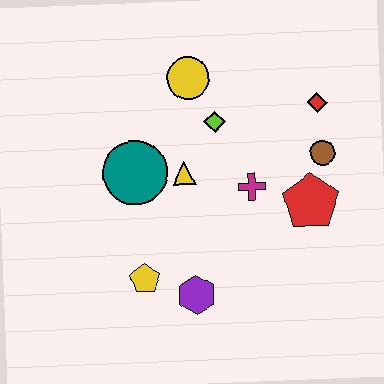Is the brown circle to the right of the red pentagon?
Yes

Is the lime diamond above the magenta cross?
Yes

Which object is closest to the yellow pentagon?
The purple hexagon is closest to the yellow pentagon.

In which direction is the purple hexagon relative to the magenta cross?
The purple hexagon is below the magenta cross.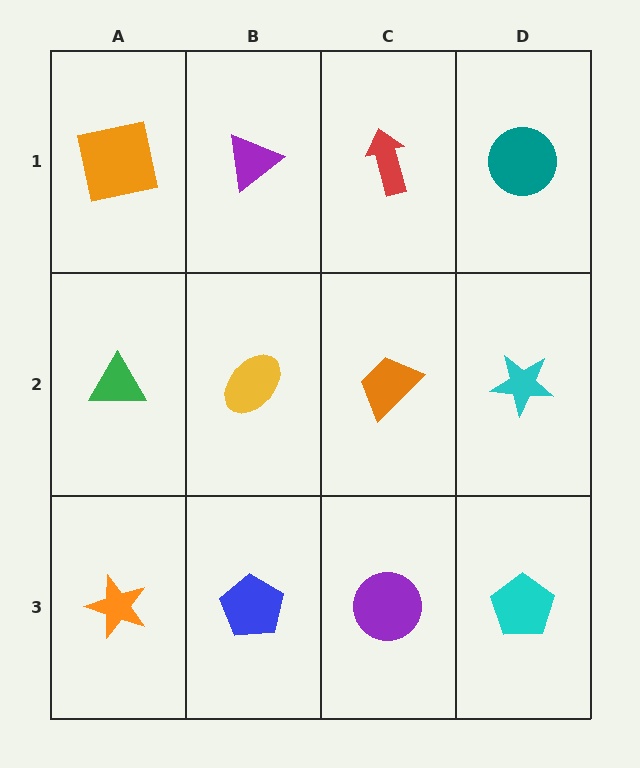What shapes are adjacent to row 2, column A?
An orange square (row 1, column A), an orange star (row 3, column A), a yellow ellipse (row 2, column B).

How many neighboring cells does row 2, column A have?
3.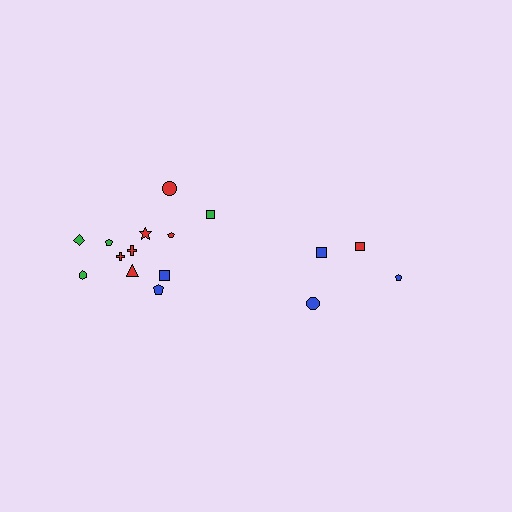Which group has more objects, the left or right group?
The left group.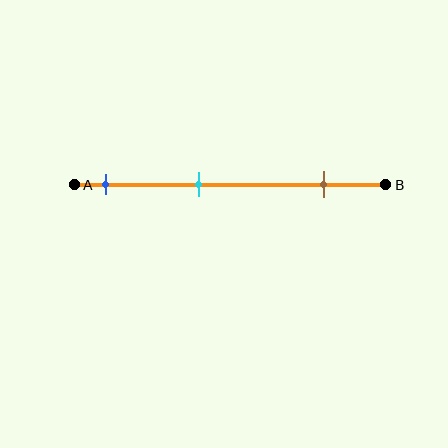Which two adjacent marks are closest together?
The blue and cyan marks are the closest adjacent pair.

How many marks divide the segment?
There are 3 marks dividing the segment.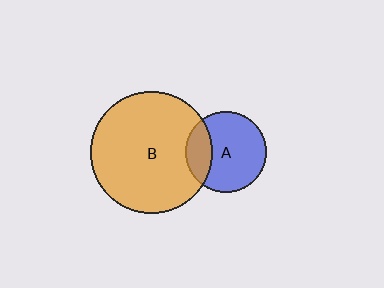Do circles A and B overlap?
Yes.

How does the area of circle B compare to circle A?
Approximately 2.3 times.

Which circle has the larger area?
Circle B (orange).